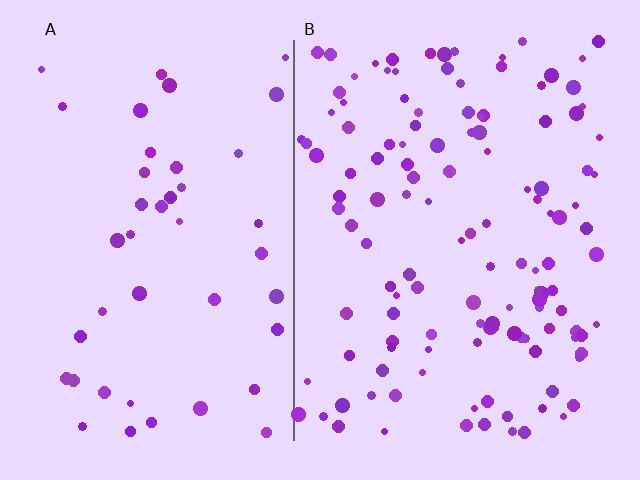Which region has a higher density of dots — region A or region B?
B (the right).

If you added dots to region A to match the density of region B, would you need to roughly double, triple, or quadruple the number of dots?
Approximately triple.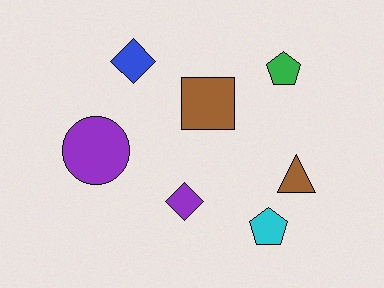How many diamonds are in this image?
There are 2 diamonds.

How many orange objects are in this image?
There are no orange objects.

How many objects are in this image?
There are 7 objects.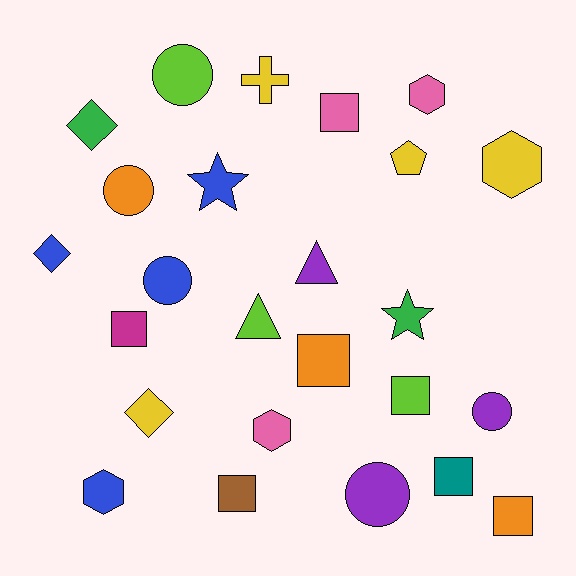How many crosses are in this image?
There is 1 cross.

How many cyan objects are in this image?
There are no cyan objects.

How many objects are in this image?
There are 25 objects.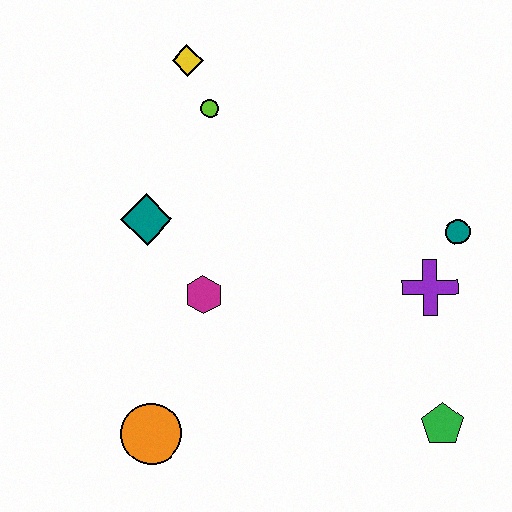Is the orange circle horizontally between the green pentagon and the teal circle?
No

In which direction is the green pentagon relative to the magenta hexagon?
The green pentagon is to the right of the magenta hexagon.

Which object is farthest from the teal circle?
The orange circle is farthest from the teal circle.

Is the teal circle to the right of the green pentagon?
Yes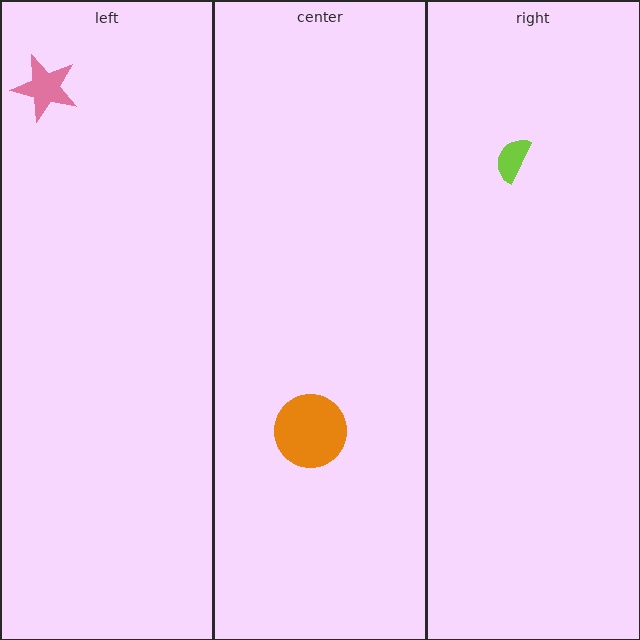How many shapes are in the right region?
1.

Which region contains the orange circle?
The center region.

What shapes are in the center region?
The orange circle.